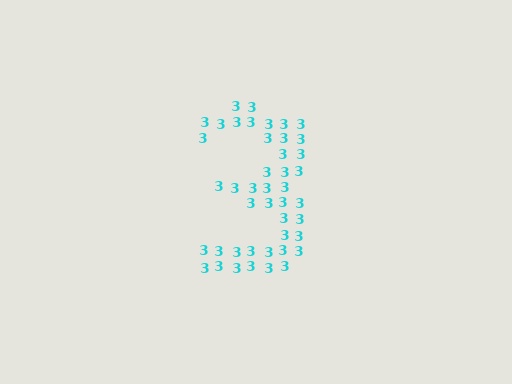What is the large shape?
The large shape is the digit 3.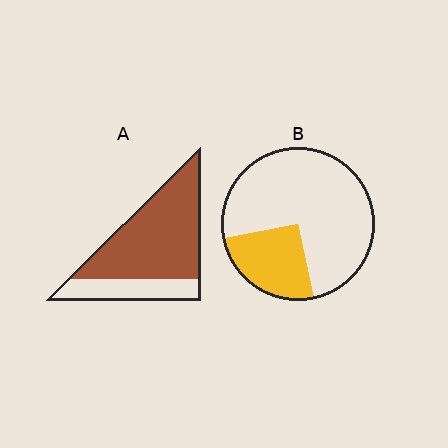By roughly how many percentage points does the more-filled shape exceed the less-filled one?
By roughly 50 percentage points (A over B).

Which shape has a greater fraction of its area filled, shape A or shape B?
Shape A.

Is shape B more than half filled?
No.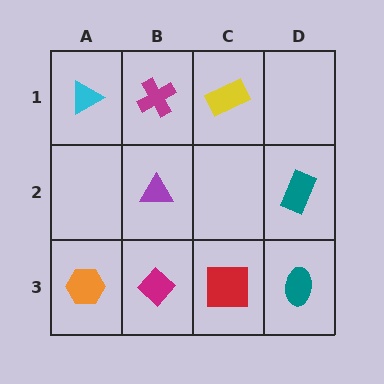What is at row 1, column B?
A magenta cross.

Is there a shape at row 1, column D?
No, that cell is empty.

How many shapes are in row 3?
4 shapes.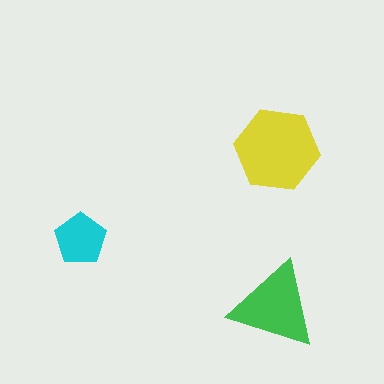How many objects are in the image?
There are 3 objects in the image.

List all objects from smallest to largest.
The cyan pentagon, the green triangle, the yellow hexagon.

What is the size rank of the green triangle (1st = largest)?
2nd.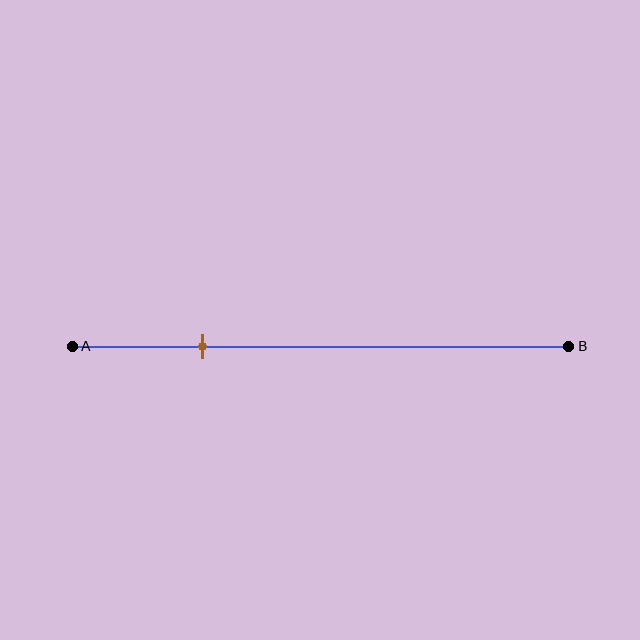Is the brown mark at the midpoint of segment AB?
No, the mark is at about 25% from A, not at the 50% midpoint.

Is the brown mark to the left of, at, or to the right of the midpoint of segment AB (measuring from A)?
The brown mark is to the left of the midpoint of segment AB.